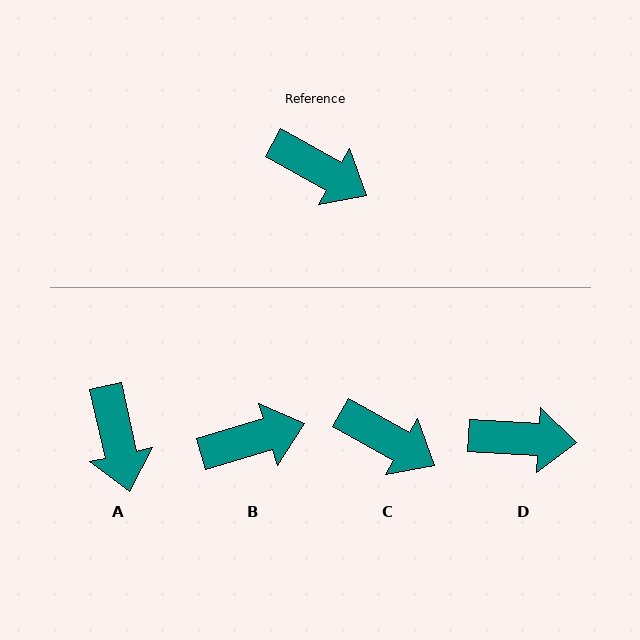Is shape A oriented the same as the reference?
No, it is off by about 48 degrees.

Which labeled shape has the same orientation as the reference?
C.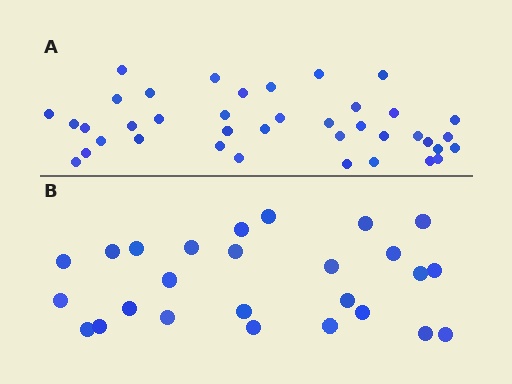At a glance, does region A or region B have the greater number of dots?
Region A (the top region) has more dots.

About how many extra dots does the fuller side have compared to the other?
Region A has approximately 15 more dots than region B.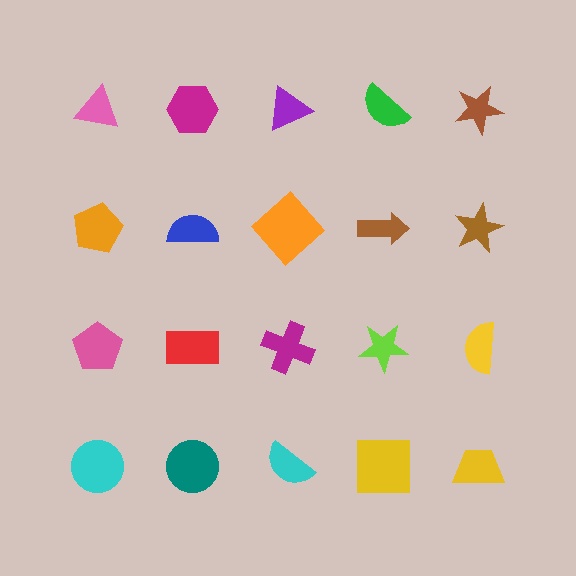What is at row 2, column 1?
An orange pentagon.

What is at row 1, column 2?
A magenta hexagon.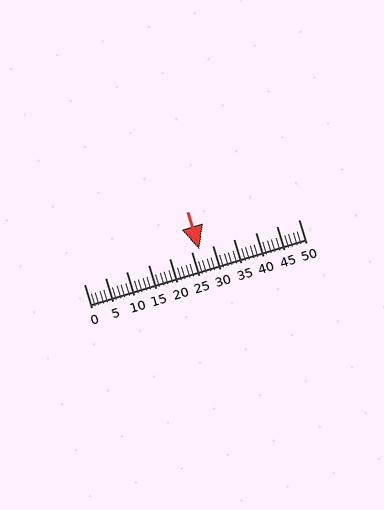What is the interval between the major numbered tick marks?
The major tick marks are spaced 5 units apart.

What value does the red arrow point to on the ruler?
The red arrow points to approximately 27.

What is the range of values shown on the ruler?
The ruler shows values from 0 to 50.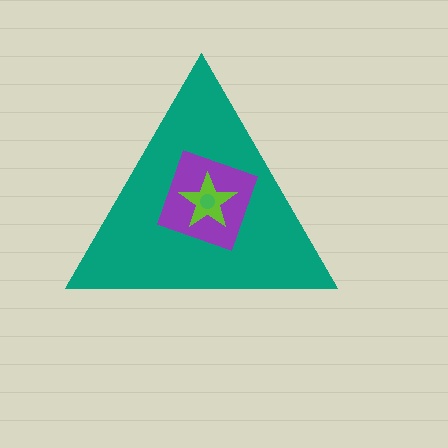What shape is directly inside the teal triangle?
The purple square.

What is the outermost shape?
The teal triangle.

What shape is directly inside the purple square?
The lime star.